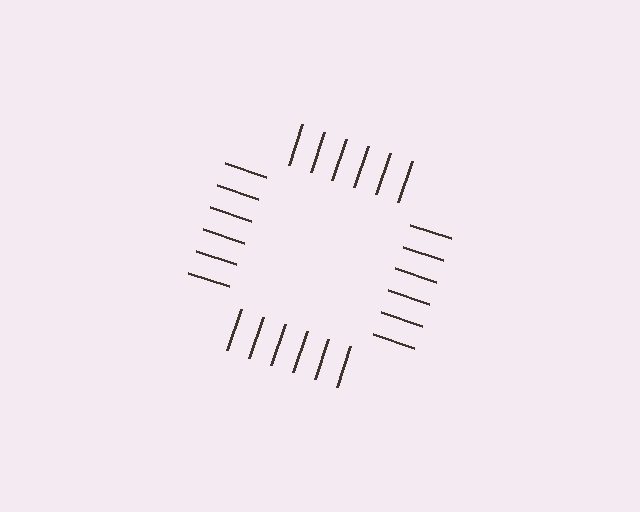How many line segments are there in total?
24 — 6 along each of the 4 edges.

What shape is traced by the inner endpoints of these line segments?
An illusory square — the line segments terminate on its edges but no continuous stroke is drawn.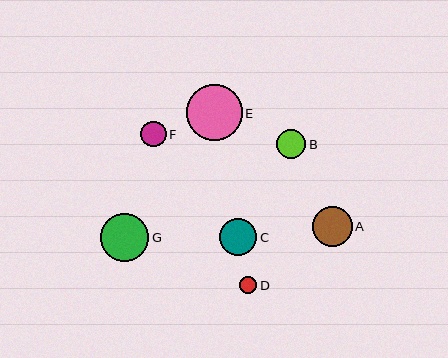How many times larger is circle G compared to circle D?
Circle G is approximately 2.9 times the size of circle D.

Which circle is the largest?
Circle E is the largest with a size of approximately 56 pixels.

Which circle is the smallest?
Circle D is the smallest with a size of approximately 17 pixels.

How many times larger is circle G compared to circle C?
Circle G is approximately 1.3 times the size of circle C.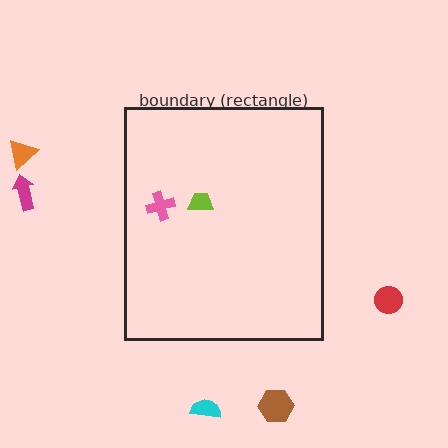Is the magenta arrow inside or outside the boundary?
Outside.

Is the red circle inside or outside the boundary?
Outside.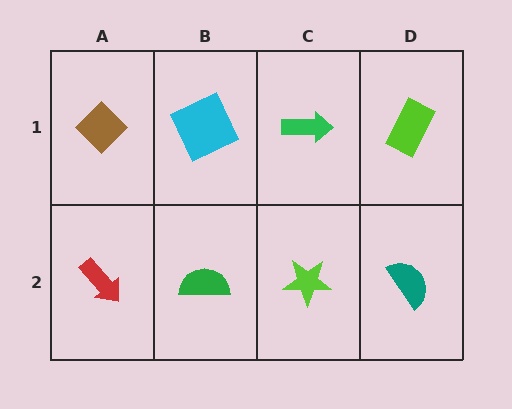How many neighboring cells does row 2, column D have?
2.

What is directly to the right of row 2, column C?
A teal semicircle.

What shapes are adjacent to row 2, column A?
A brown diamond (row 1, column A), a green semicircle (row 2, column B).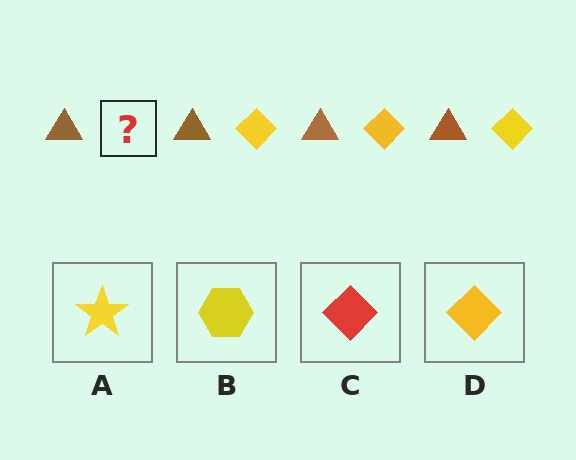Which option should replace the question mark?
Option D.